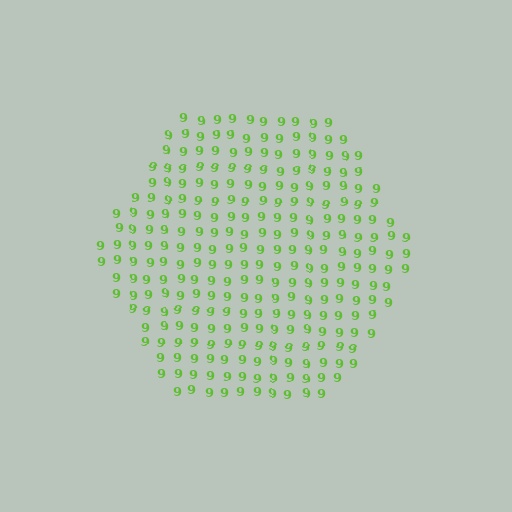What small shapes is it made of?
It is made of small digit 9's.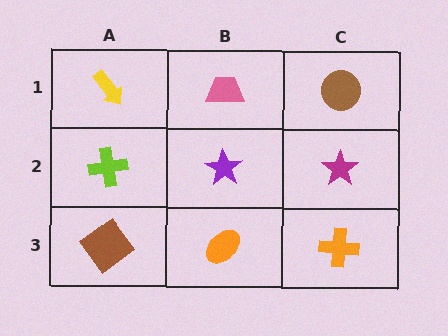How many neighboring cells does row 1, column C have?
2.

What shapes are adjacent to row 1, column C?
A magenta star (row 2, column C), a pink trapezoid (row 1, column B).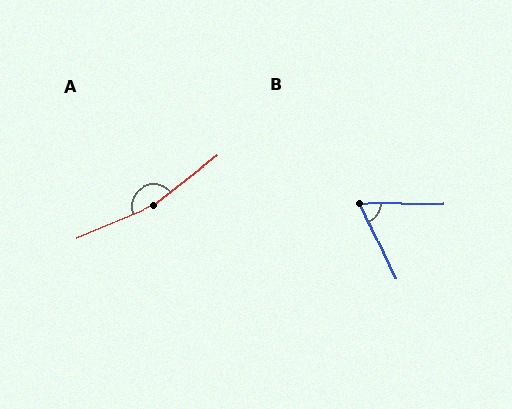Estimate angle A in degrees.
Approximately 164 degrees.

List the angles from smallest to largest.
B (64°), A (164°).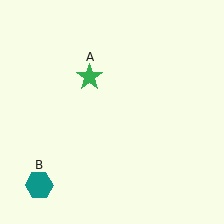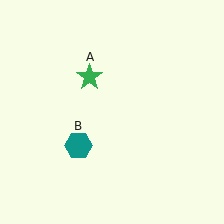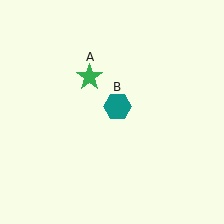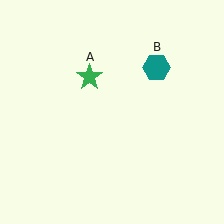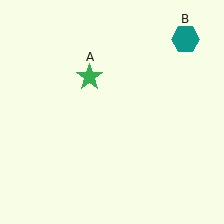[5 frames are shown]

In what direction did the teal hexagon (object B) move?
The teal hexagon (object B) moved up and to the right.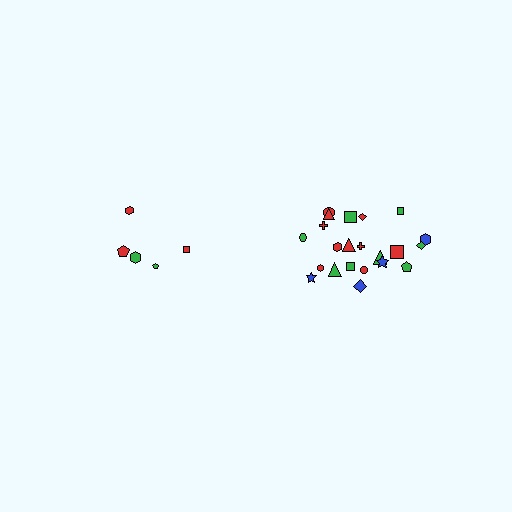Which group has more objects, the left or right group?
The right group.